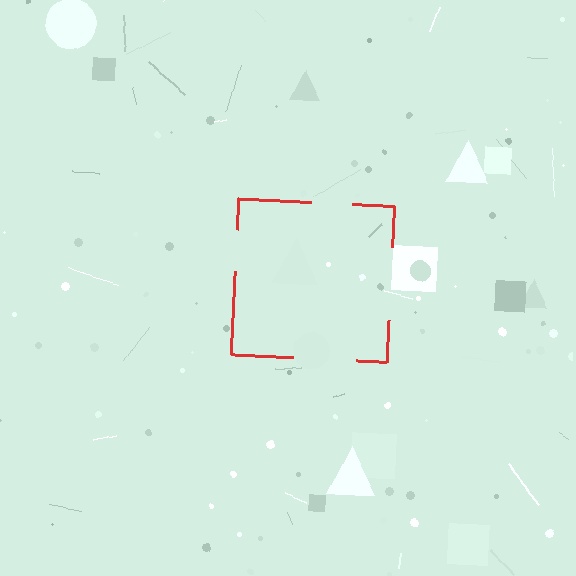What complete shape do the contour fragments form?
The contour fragments form a square.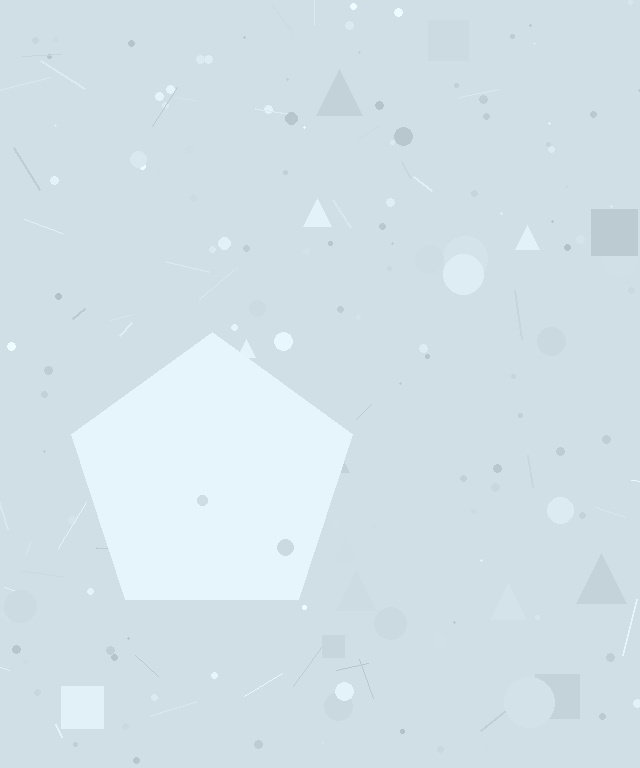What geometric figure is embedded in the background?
A pentagon is embedded in the background.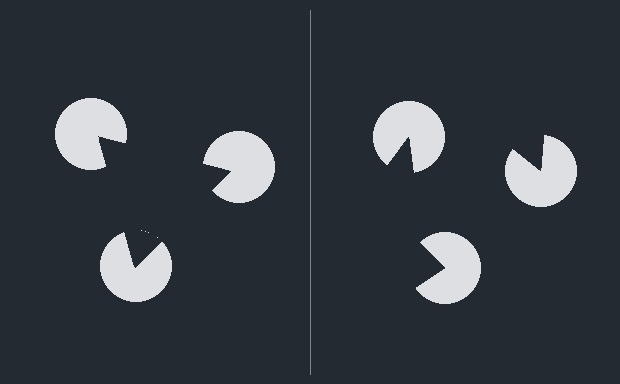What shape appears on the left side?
An illusory triangle.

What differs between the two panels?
The pac-man discs are positioned identically on both sides; only the wedge orientations differ. On the left they align to a triangle; on the right they are misaligned.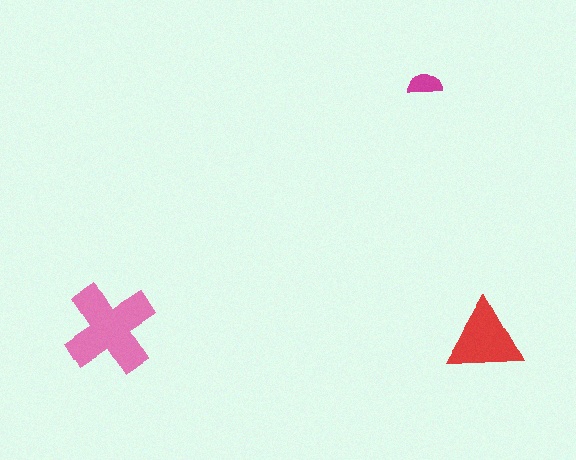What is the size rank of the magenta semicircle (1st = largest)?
3rd.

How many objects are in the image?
There are 3 objects in the image.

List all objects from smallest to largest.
The magenta semicircle, the red triangle, the pink cross.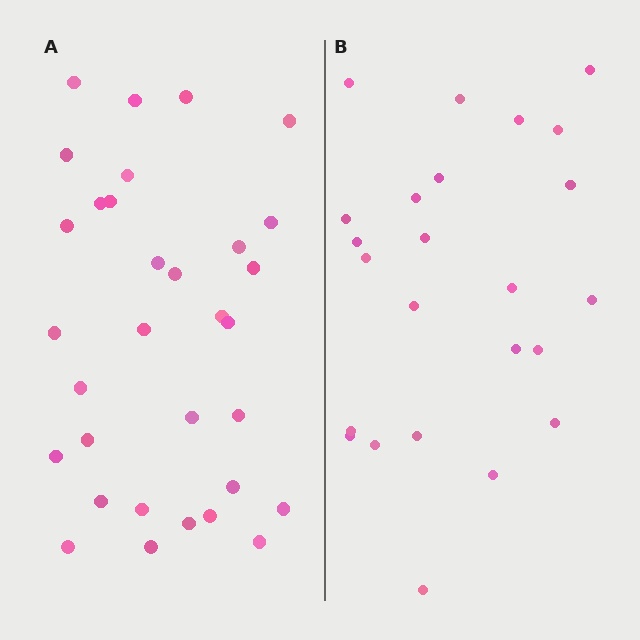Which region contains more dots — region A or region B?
Region A (the left region) has more dots.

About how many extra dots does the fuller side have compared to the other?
Region A has roughly 8 or so more dots than region B.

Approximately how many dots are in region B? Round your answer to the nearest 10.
About 20 dots. (The exact count is 24, which rounds to 20.)